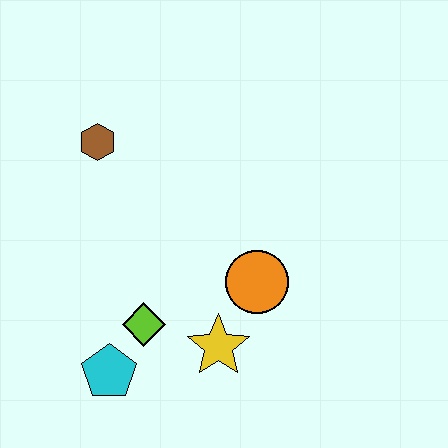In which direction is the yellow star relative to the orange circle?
The yellow star is below the orange circle.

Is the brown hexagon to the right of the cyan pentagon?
No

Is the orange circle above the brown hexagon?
No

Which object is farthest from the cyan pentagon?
The brown hexagon is farthest from the cyan pentagon.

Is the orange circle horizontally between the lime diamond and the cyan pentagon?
No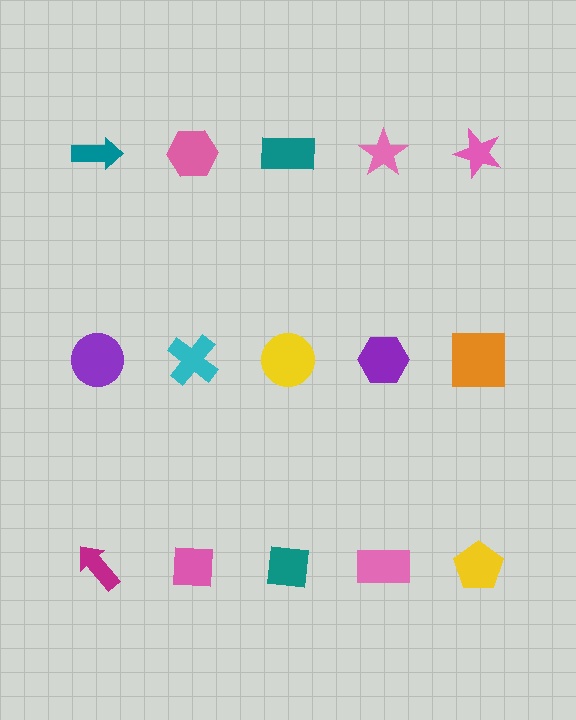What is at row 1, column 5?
A pink star.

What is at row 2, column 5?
An orange square.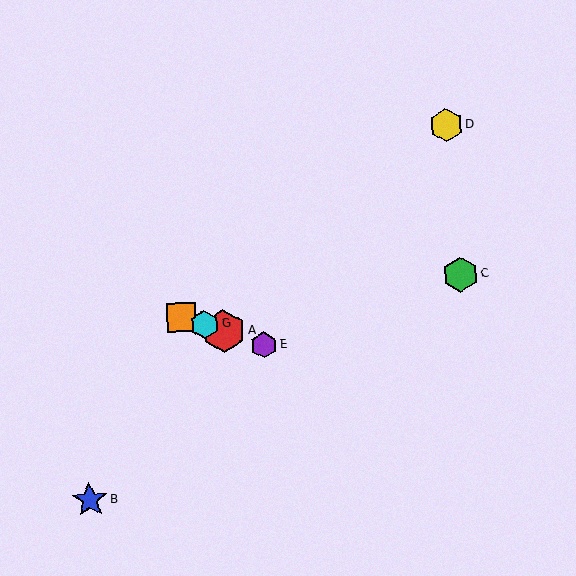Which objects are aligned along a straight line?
Objects A, E, F, G are aligned along a straight line.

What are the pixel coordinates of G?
Object G is at (204, 325).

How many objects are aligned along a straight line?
4 objects (A, E, F, G) are aligned along a straight line.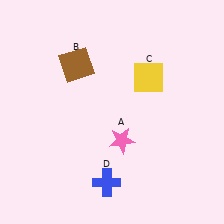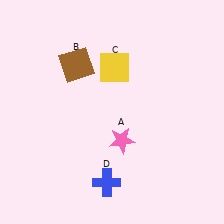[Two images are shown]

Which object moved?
The yellow square (C) moved left.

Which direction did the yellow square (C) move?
The yellow square (C) moved left.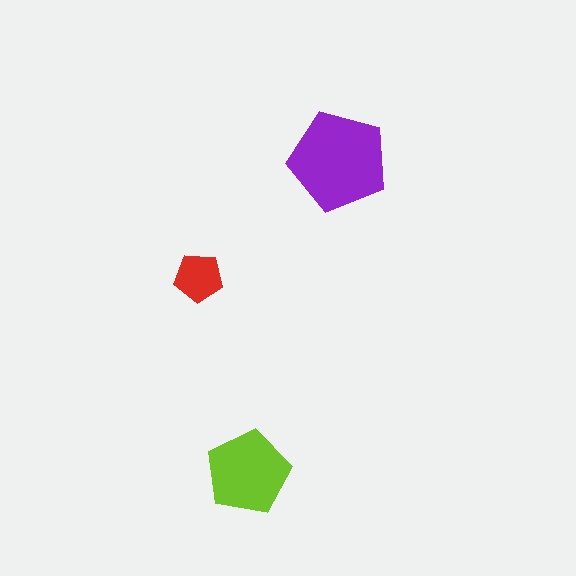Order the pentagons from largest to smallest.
the purple one, the lime one, the red one.